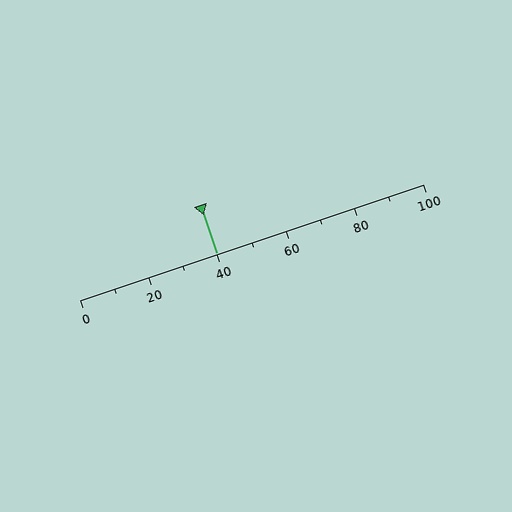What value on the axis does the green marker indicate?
The marker indicates approximately 40.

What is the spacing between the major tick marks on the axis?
The major ticks are spaced 20 apart.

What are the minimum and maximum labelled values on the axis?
The axis runs from 0 to 100.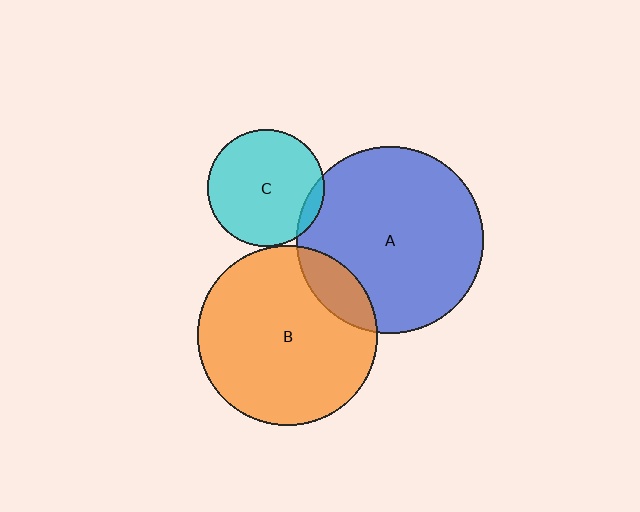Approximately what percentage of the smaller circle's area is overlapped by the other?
Approximately 10%.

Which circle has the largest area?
Circle A (blue).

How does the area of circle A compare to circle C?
Approximately 2.6 times.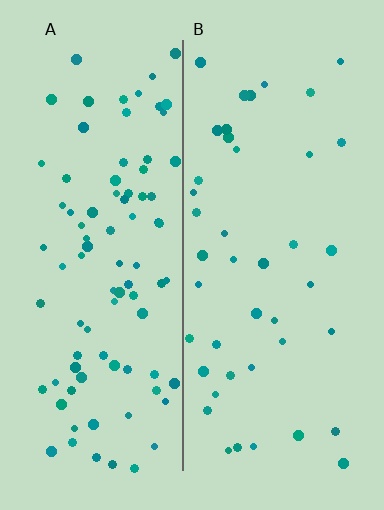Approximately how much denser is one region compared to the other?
Approximately 2.1× — region A over region B.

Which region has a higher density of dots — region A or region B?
A (the left).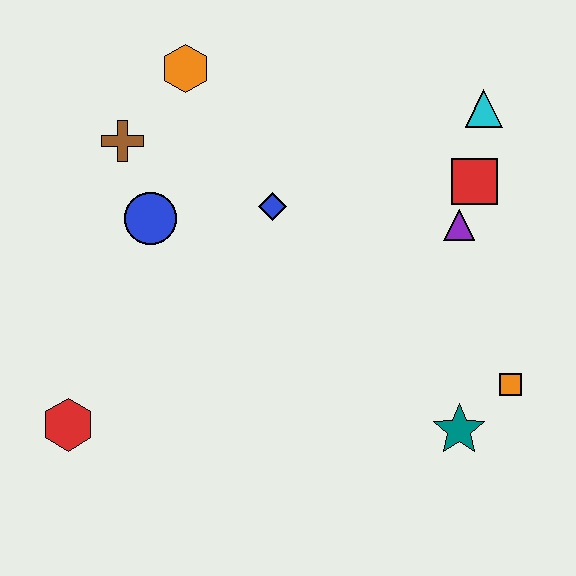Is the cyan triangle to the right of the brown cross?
Yes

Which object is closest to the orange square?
The teal star is closest to the orange square.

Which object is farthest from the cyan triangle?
The red hexagon is farthest from the cyan triangle.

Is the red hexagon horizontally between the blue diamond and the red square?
No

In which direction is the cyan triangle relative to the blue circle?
The cyan triangle is to the right of the blue circle.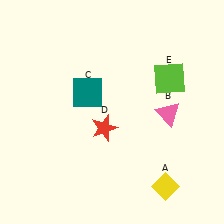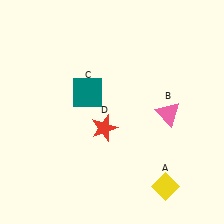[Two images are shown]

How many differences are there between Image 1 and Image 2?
There is 1 difference between the two images.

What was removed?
The lime square (E) was removed in Image 2.